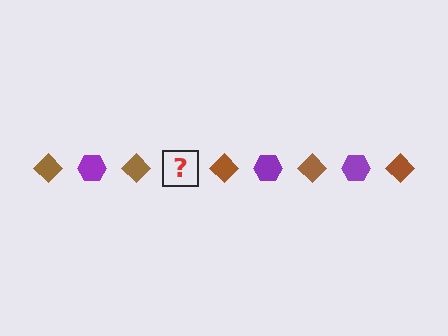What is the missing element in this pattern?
The missing element is a purple hexagon.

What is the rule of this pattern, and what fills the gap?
The rule is that the pattern alternates between brown diamond and purple hexagon. The gap should be filled with a purple hexagon.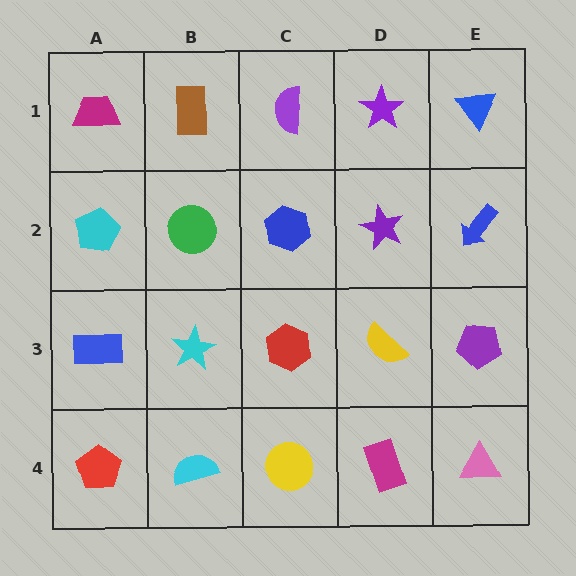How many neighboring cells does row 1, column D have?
3.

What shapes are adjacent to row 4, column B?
A cyan star (row 3, column B), a red pentagon (row 4, column A), a yellow circle (row 4, column C).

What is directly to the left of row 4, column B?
A red pentagon.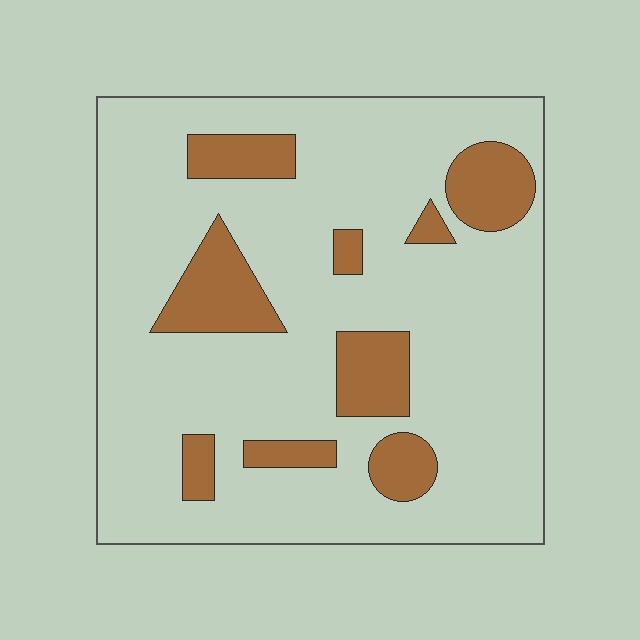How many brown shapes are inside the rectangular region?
9.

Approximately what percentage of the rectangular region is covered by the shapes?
Approximately 20%.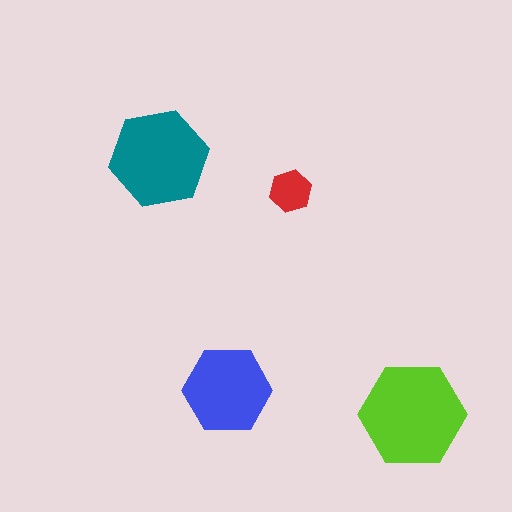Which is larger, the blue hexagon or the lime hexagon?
The lime one.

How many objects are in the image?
There are 4 objects in the image.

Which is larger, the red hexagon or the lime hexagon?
The lime one.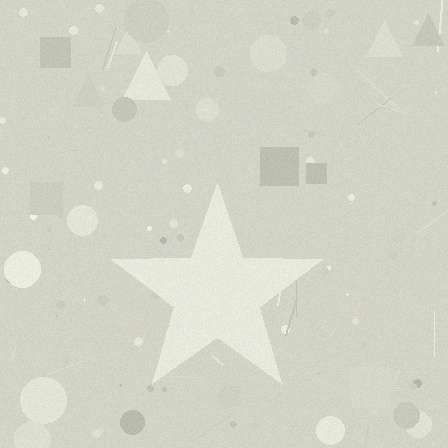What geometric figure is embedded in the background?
A star is embedded in the background.